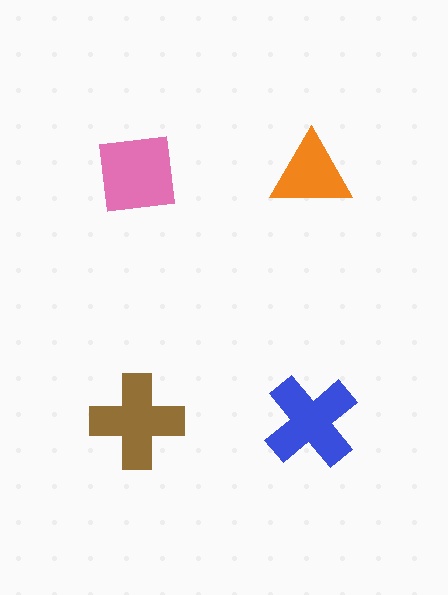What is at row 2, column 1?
A brown cross.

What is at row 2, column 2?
A blue cross.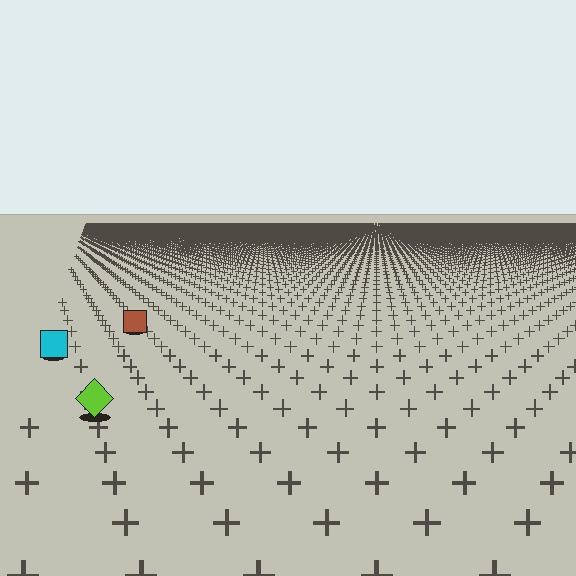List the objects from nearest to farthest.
From nearest to farthest: the lime diamond, the cyan square, the brown square.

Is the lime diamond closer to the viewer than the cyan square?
Yes. The lime diamond is closer — you can tell from the texture gradient: the ground texture is coarser near it.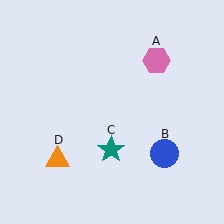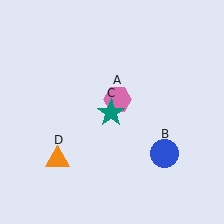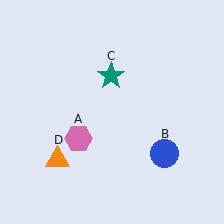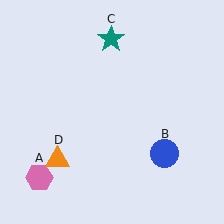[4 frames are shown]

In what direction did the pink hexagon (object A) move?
The pink hexagon (object A) moved down and to the left.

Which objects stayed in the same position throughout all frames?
Blue circle (object B) and orange triangle (object D) remained stationary.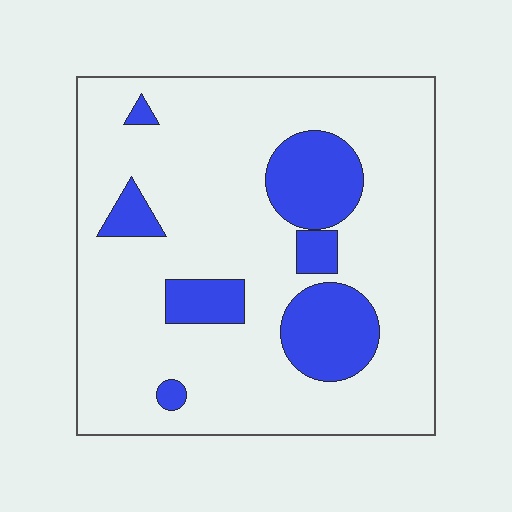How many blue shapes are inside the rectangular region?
7.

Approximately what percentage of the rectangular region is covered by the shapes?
Approximately 20%.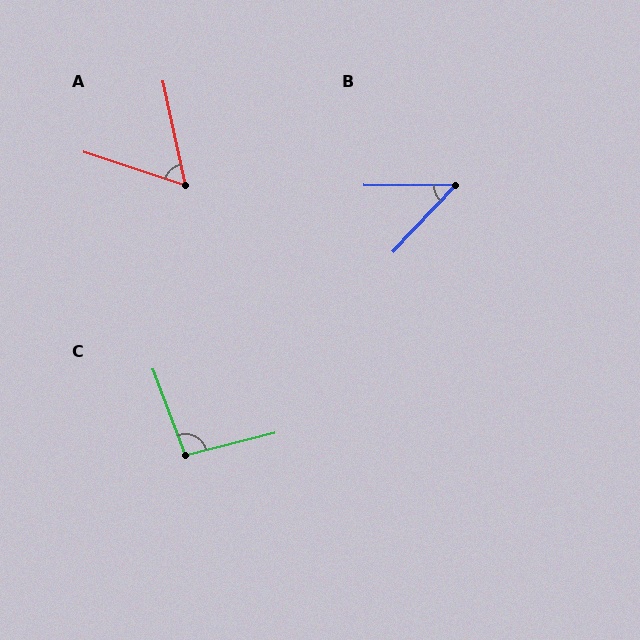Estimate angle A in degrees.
Approximately 60 degrees.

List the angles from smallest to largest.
B (47°), A (60°), C (96°).